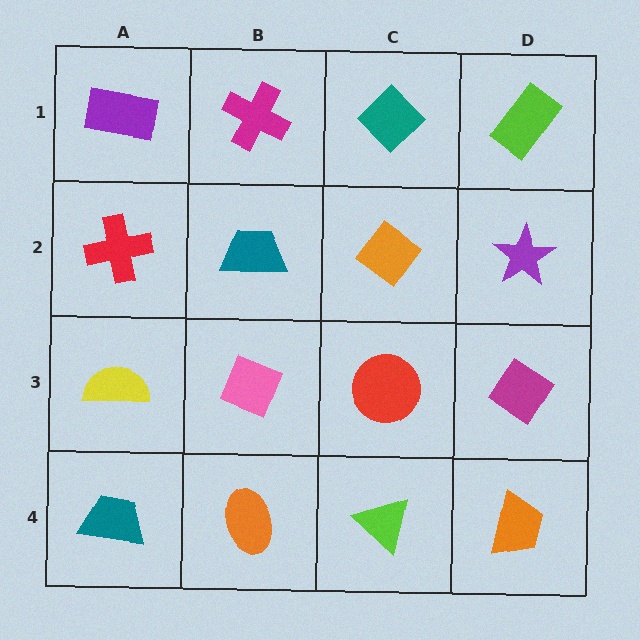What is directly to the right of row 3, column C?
A magenta diamond.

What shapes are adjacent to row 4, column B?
A pink diamond (row 3, column B), a teal trapezoid (row 4, column A), a lime triangle (row 4, column C).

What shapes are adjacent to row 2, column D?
A lime rectangle (row 1, column D), a magenta diamond (row 3, column D), an orange diamond (row 2, column C).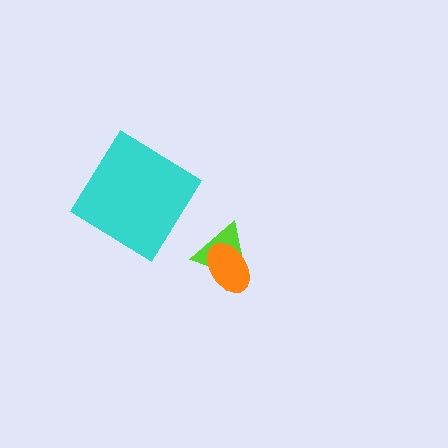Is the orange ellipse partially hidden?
No, no other shape covers it.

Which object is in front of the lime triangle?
The orange ellipse is in front of the lime triangle.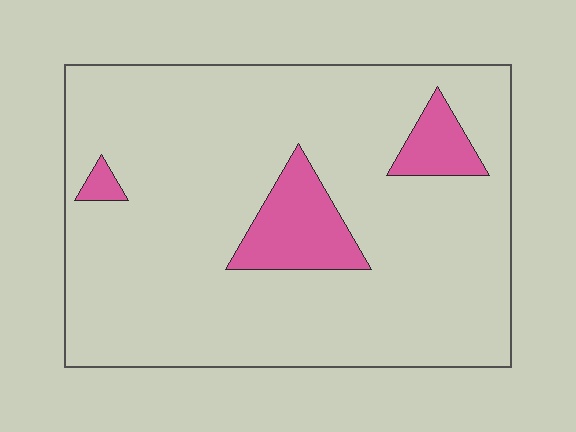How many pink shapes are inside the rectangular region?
3.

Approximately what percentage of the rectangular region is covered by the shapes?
Approximately 10%.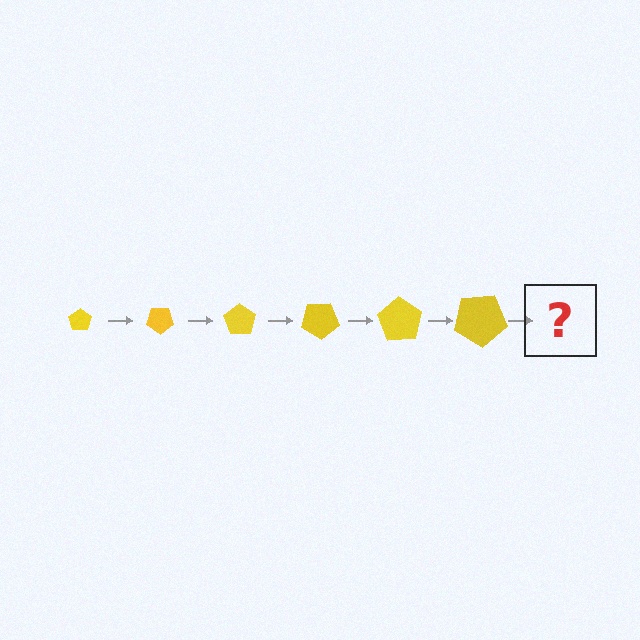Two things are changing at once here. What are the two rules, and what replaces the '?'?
The two rules are that the pentagon grows larger each step and it rotates 35 degrees each step. The '?' should be a pentagon, larger than the previous one and rotated 210 degrees from the start.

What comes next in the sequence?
The next element should be a pentagon, larger than the previous one and rotated 210 degrees from the start.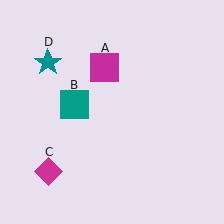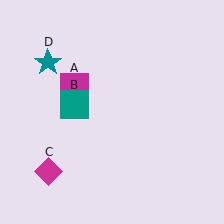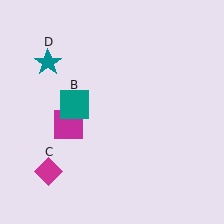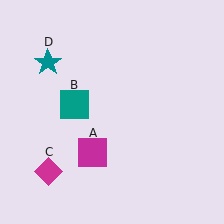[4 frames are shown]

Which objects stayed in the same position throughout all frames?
Teal square (object B) and magenta diamond (object C) and teal star (object D) remained stationary.